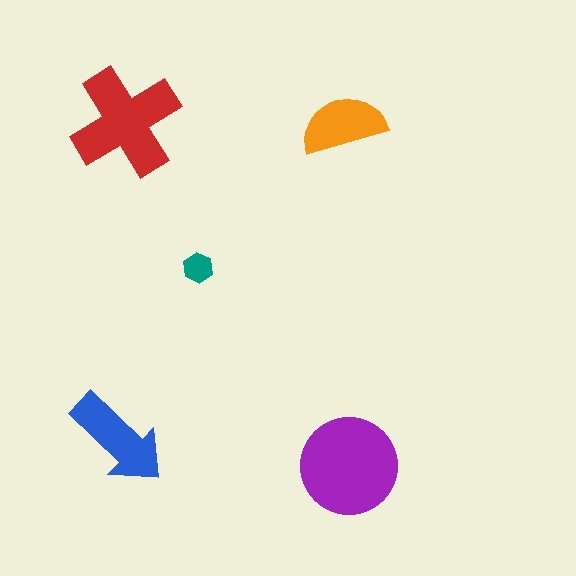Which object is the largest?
The purple circle.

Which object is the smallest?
The teal hexagon.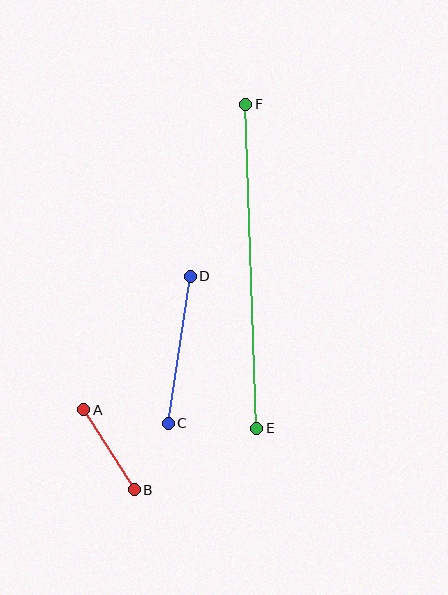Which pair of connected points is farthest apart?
Points E and F are farthest apart.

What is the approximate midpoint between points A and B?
The midpoint is at approximately (109, 450) pixels.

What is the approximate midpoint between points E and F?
The midpoint is at approximately (251, 266) pixels.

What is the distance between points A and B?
The distance is approximately 94 pixels.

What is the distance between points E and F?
The distance is approximately 325 pixels.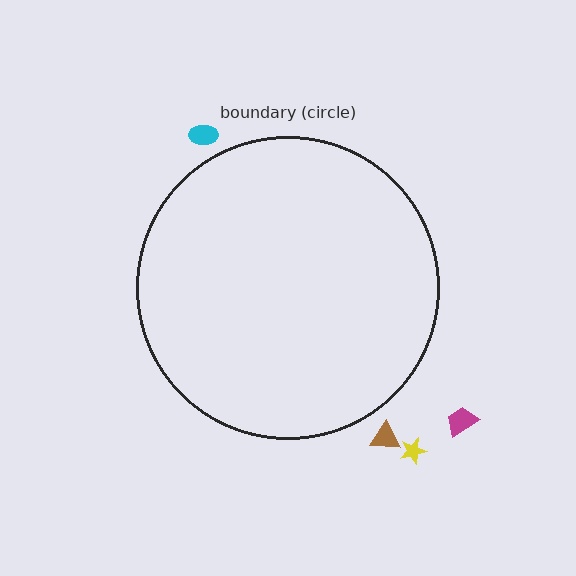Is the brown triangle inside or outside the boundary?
Outside.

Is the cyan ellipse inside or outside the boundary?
Outside.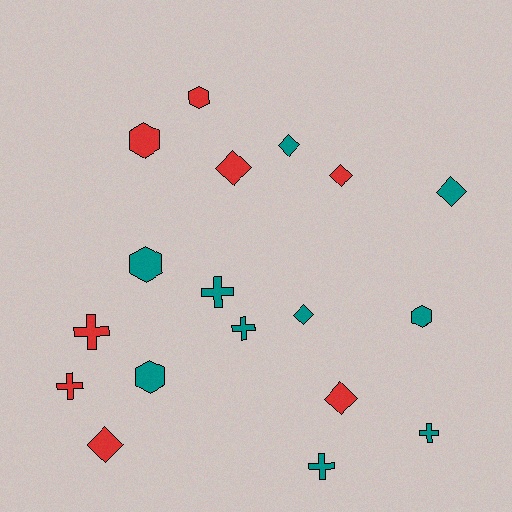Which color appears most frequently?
Teal, with 10 objects.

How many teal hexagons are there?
There are 3 teal hexagons.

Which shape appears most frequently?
Diamond, with 7 objects.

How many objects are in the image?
There are 18 objects.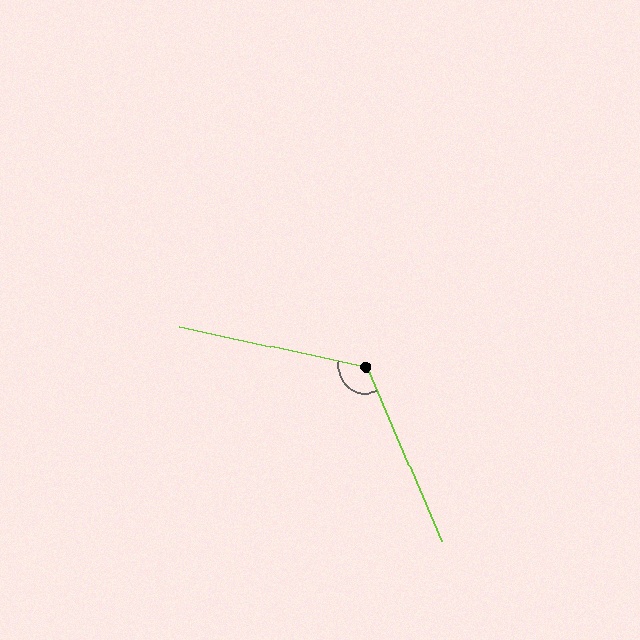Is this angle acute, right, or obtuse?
It is obtuse.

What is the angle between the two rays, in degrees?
Approximately 125 degrees.